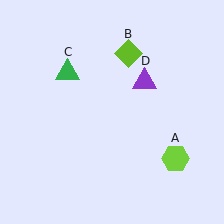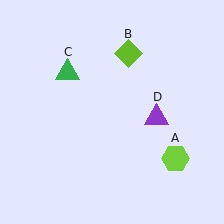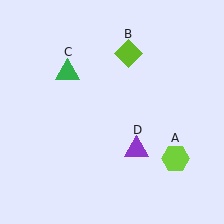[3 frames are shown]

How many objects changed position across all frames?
1 object changed position: purple triangle (object D).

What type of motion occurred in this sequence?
The purple triangle (object D) rotated clockwise around the center of the scene.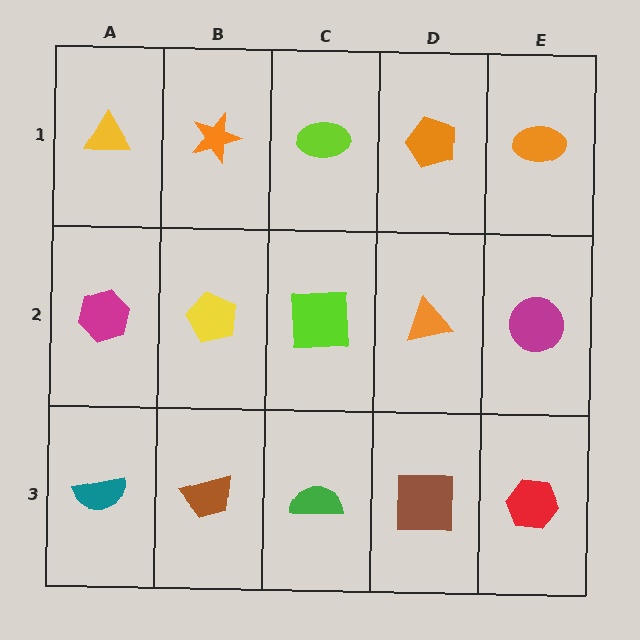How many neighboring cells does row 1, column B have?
3.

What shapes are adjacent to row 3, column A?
A magenta hexagon (row 2, column A), a brown trapezoid (row 3, column B).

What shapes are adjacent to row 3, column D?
An orange triangle (row 2, column D), a green semicircle (row 3, column C), a red hexagon (row 3, column E).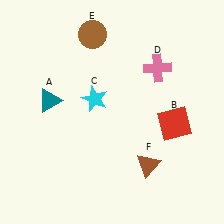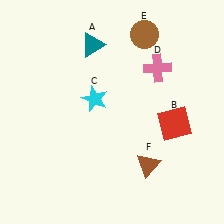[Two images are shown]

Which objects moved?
The objects that moved are: the teal triangle (A), the brown circle (E).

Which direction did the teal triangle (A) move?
The teal triangle (A) moved up.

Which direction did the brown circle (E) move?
The brown circle (E) moved right.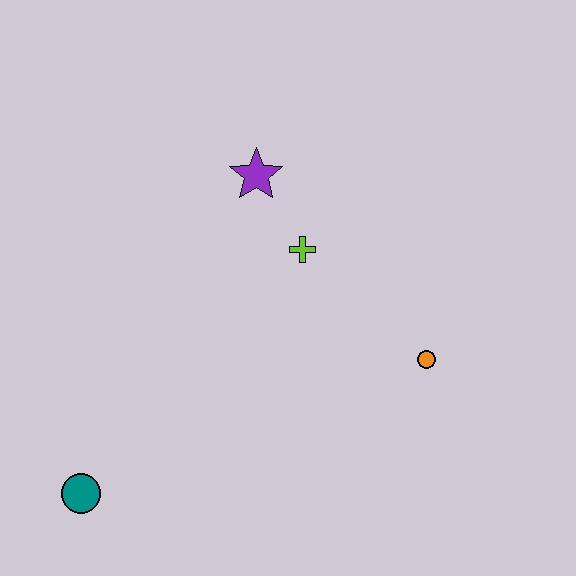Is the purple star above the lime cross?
Yes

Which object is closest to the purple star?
The lime cross is closest to the purple star.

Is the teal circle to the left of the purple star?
Yes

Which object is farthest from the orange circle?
The teal circle is farthest from the orange circle.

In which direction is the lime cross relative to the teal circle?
The lime cross is above the teal circle.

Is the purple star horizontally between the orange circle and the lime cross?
No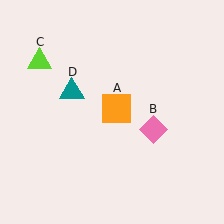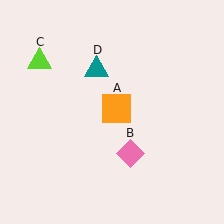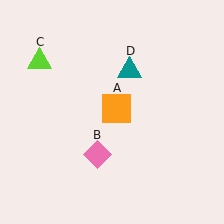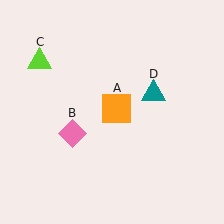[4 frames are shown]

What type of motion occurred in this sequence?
The pink diamond (object B), teal triangle (object D) rotated clockwise around the center of the scene.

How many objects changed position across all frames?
2 objects changed position: pink diamond (object B), teal triangle (object D).